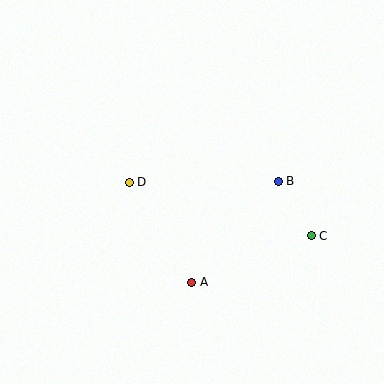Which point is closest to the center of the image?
Point D at (129, 182) is closest to the center.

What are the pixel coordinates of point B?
Point B is at (278, 181).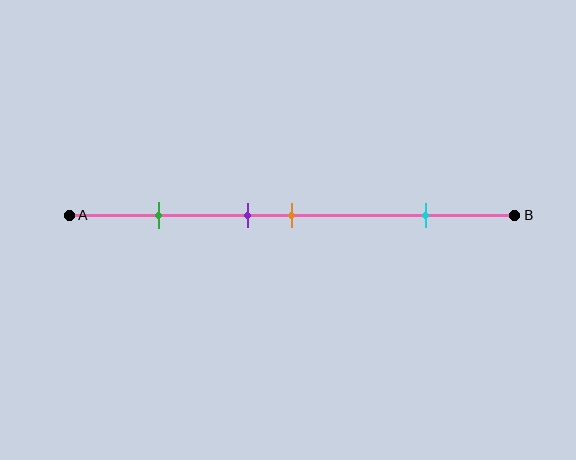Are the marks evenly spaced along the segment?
No, the marks are not evenly spaced.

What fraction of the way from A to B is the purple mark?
The purple mark is approximately 40% (0.4) of the way from A to B.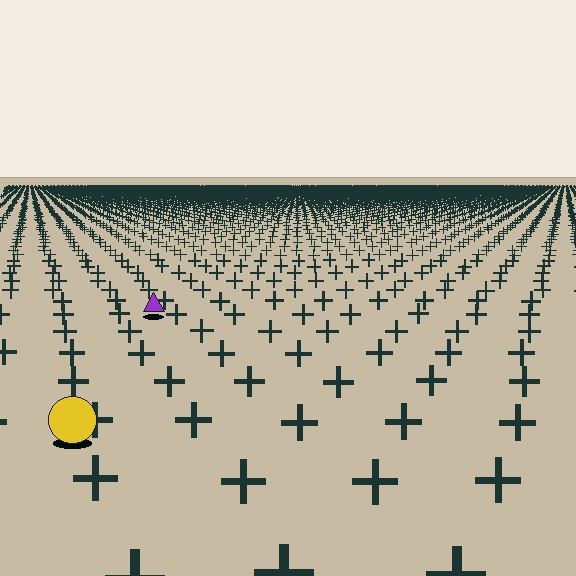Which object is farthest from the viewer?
The purple triangle is farthest from the viewer. It appears smaller and the ground texture around it is denser.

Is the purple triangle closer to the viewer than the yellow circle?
No. The yellow circle is closer — you can tell from the texture gradient: the ground texture is coarser near it.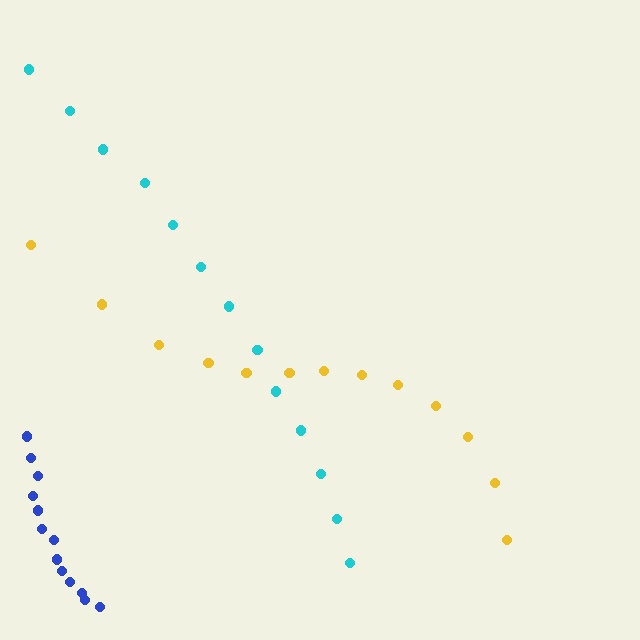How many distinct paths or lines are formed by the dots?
There are 3 distinct paths.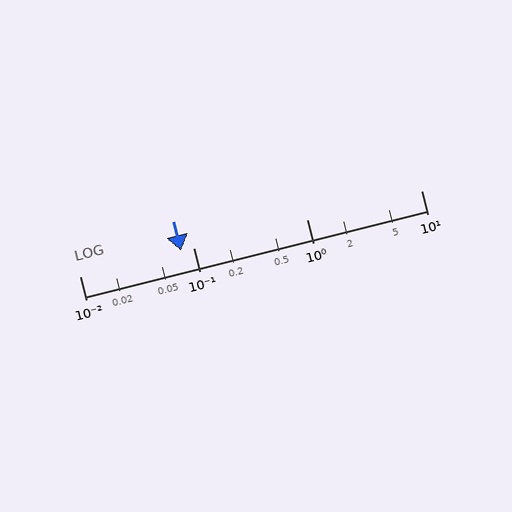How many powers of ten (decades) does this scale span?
The scale spans 3 decades, from 0.01 to 10.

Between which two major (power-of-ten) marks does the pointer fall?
The pointer is between 0.01 and 0.1.